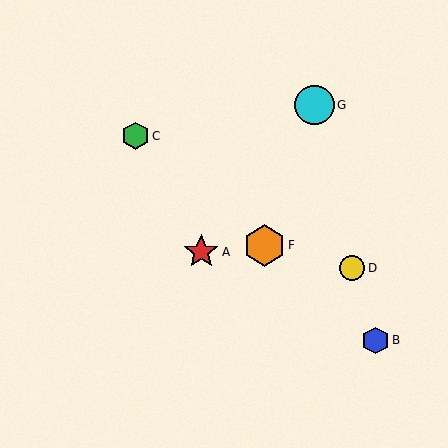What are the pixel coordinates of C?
Object C is at (136, 136).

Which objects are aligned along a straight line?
Objects B, C, E, F are aligned along a straight line.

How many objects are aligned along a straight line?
4 objects (B, C, E, F) are aligned along a straight line.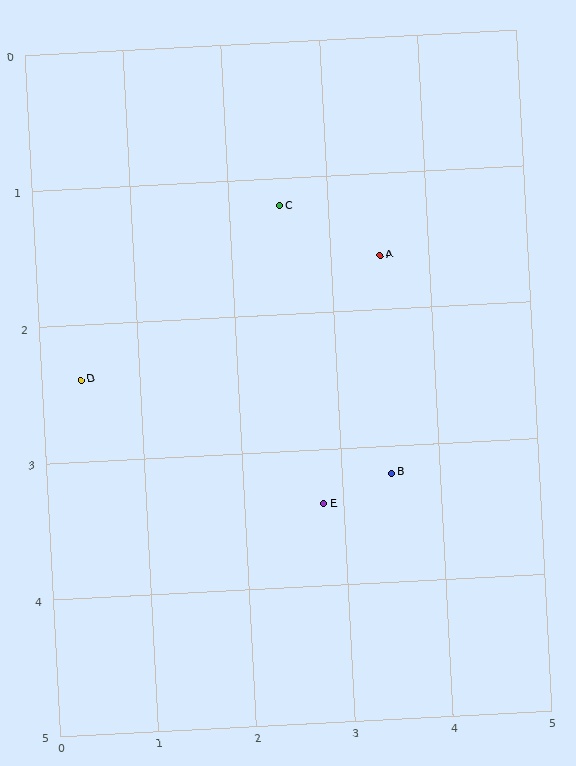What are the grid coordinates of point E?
Point E is at approximately (2.8, 3.4).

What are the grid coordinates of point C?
Point C is at approximately (2.5, 1.2).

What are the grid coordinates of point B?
Point B is at approximately (3.5, 3.2).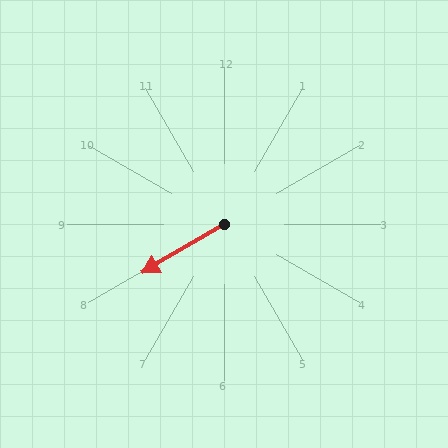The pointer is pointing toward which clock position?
Roughly 8 o'clock.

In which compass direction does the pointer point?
Southwest.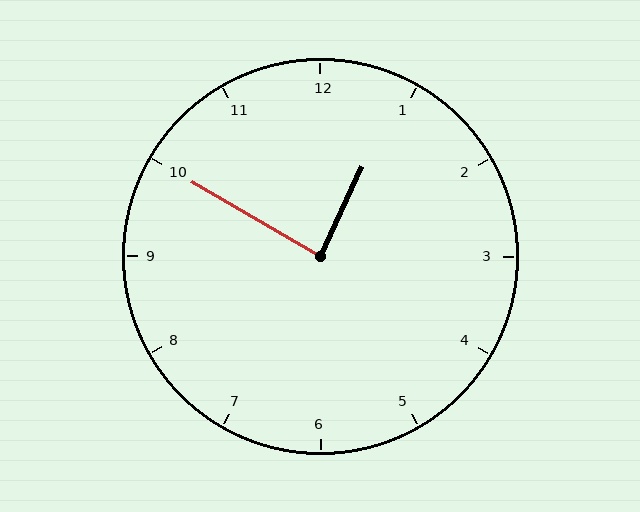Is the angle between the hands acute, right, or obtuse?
It is right.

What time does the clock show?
12:50.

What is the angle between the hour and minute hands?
Approximately 85 degrees.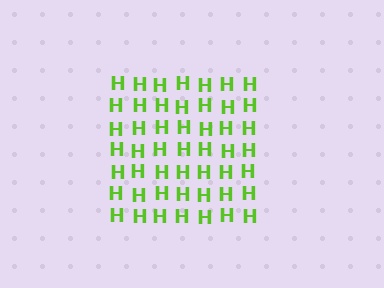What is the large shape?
The large shape is a square.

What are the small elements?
The small elements are letter H's.